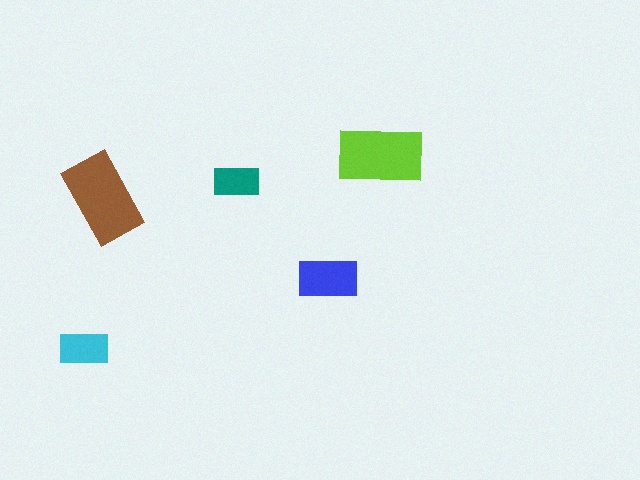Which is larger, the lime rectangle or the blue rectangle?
The lime one.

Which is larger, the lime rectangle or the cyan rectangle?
The lime one.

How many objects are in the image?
There are 5 objects in the image.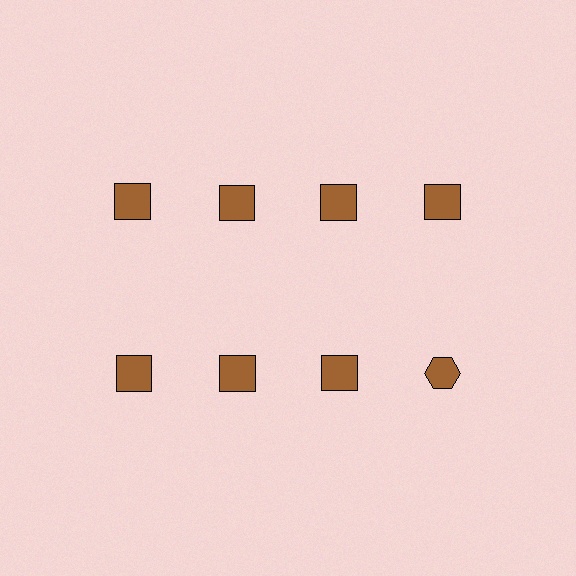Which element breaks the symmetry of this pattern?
The brown hexagon in the second row, second from right column breaks the symmetry. All other shapes are brown squares.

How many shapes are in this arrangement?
There are 8 shapes arranged in a grid pattern.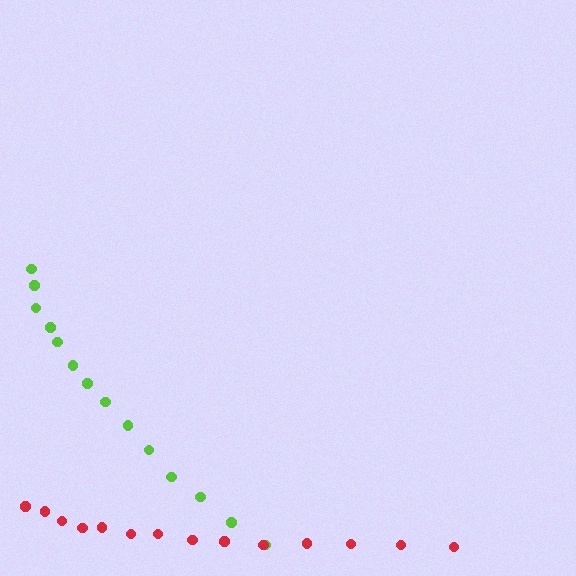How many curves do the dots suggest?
There are 2 distinct paths.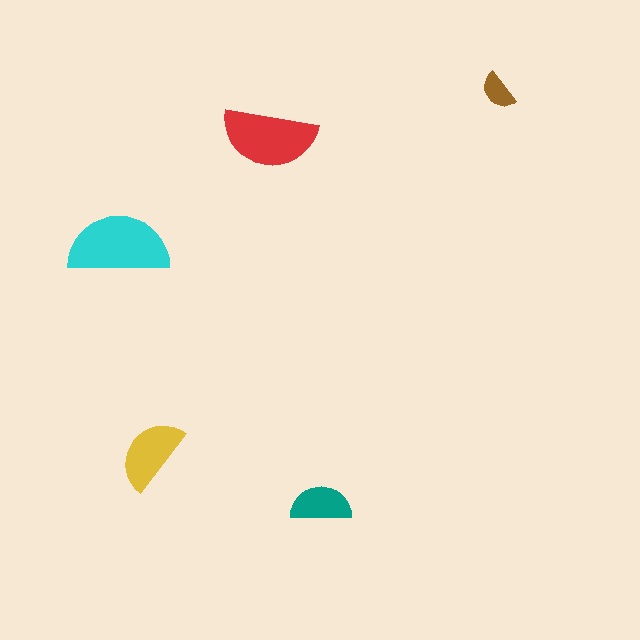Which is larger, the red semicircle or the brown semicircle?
The red one.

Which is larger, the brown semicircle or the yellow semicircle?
The yellow one.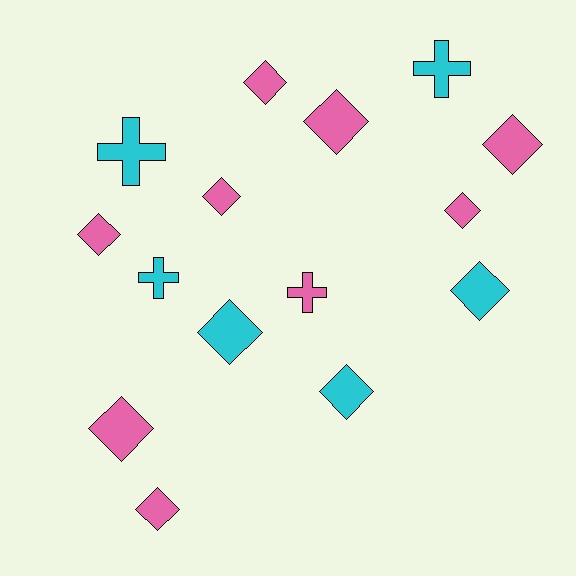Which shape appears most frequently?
Diamond, with 11 objects.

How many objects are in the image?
There are 15 objects.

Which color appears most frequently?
Pink, with 9 objects.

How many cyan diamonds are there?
There are 3 cyan diamonds.